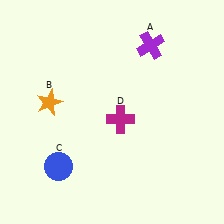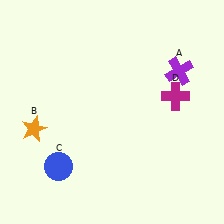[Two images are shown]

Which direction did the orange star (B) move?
The orange star (B) moved down.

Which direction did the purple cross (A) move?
The purple cross (A) moved right.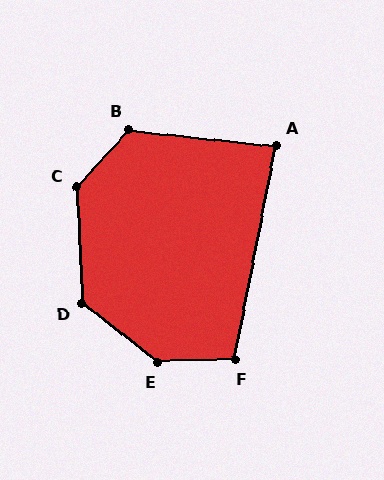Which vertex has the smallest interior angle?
A, at approximately 85 degrees.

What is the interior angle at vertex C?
Approximately 135 degrees (obtuse).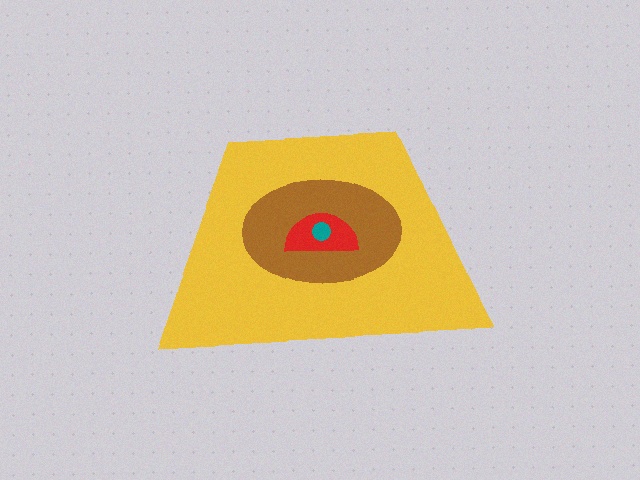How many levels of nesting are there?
4.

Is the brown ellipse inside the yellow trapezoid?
Yes.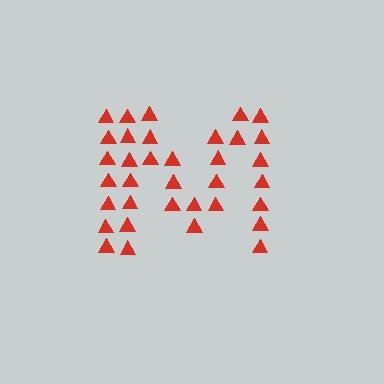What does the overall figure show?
The overall figure shows the letter M.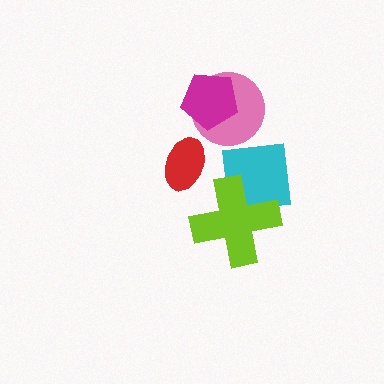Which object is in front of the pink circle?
The magenta pentagon is in front of the pink circle.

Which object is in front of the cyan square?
The lime cross is in front of the cyan square.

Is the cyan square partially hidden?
Yes, it is partially covered by another shape.